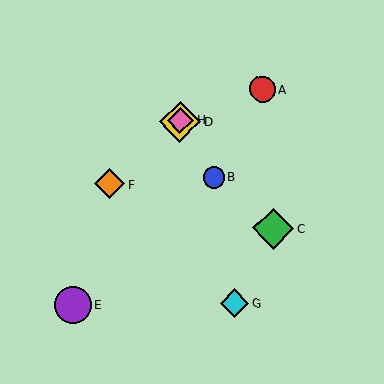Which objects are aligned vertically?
Objects D, H are aligned vertically.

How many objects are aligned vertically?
2 objects (D, H) are aligned vertically.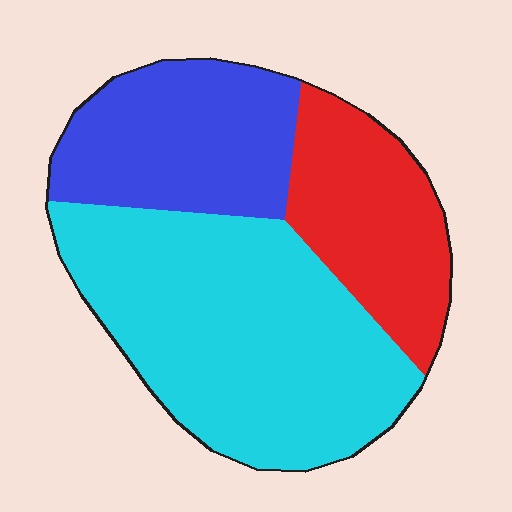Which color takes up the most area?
Cyan, at roughly 50%.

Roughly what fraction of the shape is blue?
Blue covers about 25% of the shape.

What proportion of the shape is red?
Red covers about 25% of the shape.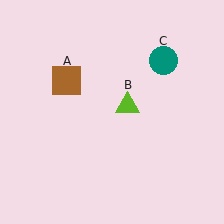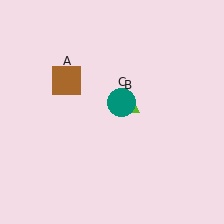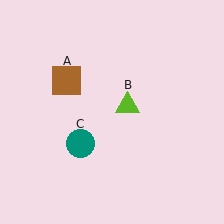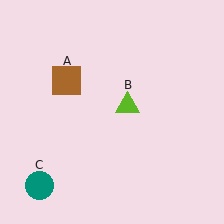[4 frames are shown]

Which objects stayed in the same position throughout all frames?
Brown square (object A) and lime triangle (object B) remained stationary.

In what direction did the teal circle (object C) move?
The teal circle (object C) moved down and to the left.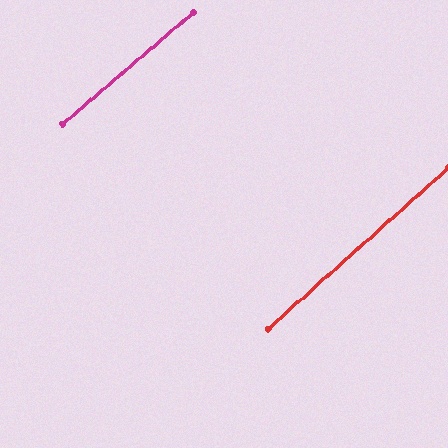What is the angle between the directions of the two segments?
Approximately 1 degree.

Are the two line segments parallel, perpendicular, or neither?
Parallel — their directions differ by only 1.4°.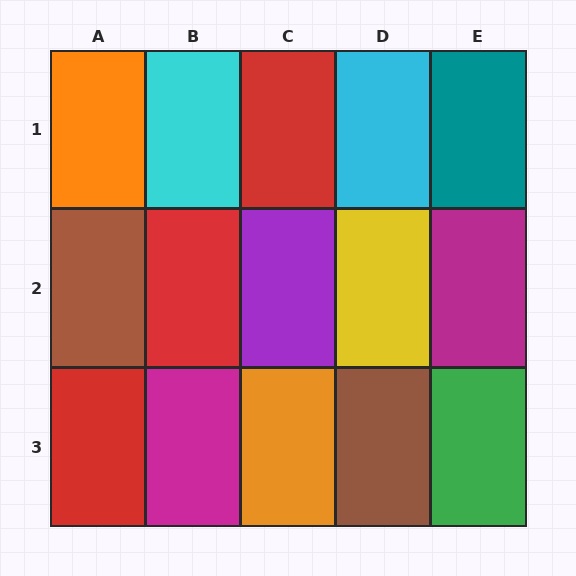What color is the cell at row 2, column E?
Magenta.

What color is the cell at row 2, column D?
Yellow.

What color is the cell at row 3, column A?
Red.